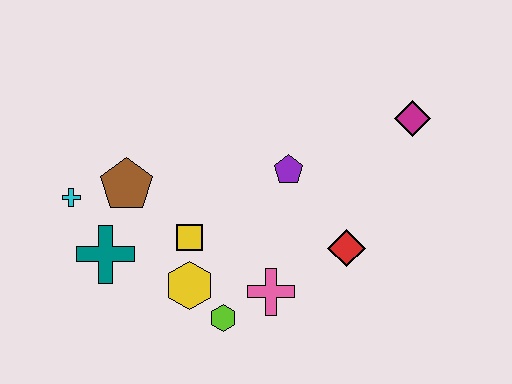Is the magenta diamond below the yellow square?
No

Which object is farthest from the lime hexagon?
The magenta diamond is farthest from the lime hexagon.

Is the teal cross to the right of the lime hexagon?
No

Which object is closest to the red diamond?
The pink cross is closest to the red diamond.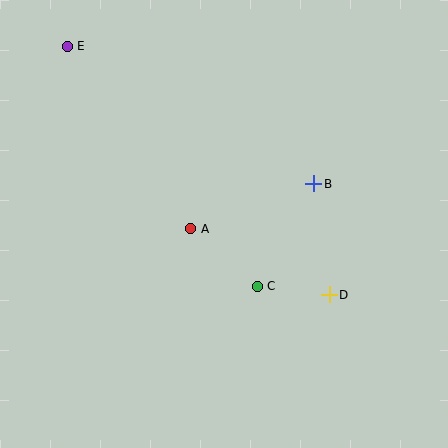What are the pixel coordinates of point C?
Point C is at (257, 286).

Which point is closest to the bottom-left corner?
Point A is closest to the bottom-left corner.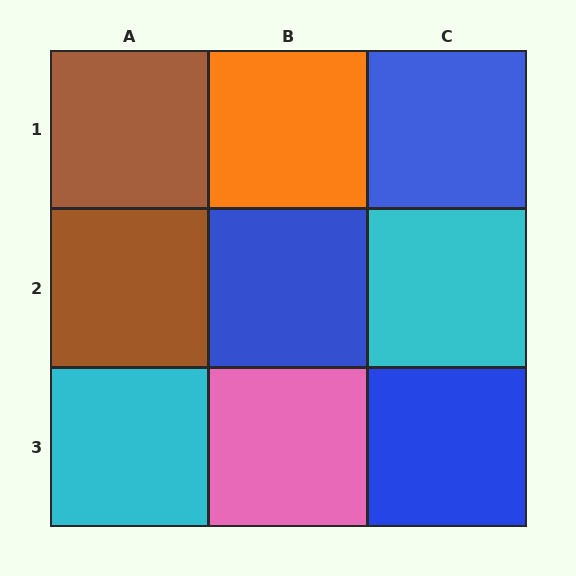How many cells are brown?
2 cells are brown.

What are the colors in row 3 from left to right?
Cyan, pink, blue.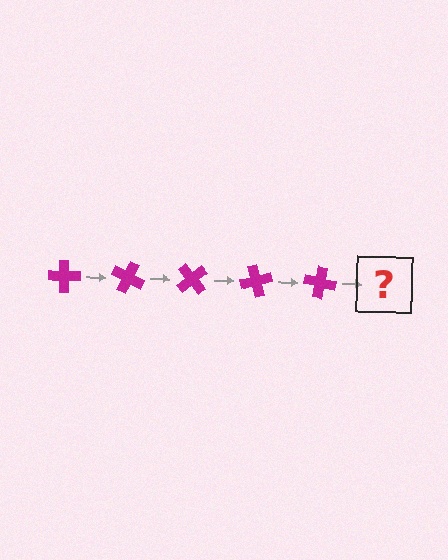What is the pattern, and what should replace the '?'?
The pattern is that the cross rotates 25 degrees each step. The '?' should be a magenta cross rotated 125 degrees.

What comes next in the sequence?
The next element should be a magenta cross rotated 125 degrees.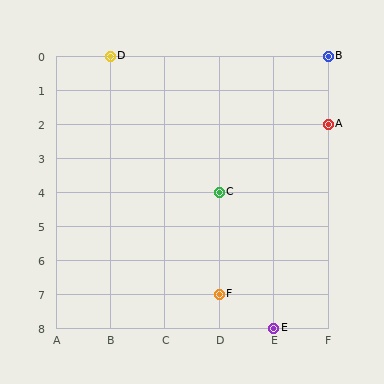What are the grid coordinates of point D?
Point D is at grid coordinates (B, 0).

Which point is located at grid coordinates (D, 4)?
Point C is at (D, 4).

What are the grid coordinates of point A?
Point A is at grid coordinates (F, 2).